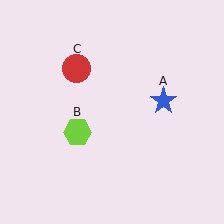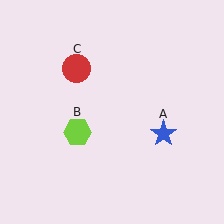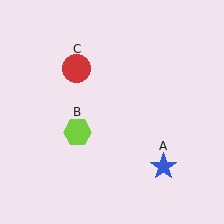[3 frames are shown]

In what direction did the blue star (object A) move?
The blue star (object A) moved down.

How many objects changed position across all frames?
1 object changed position: blue star (object A).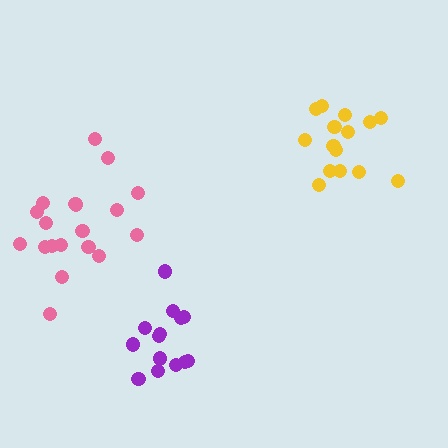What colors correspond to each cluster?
The clusters are colored: purple, pink, yellow.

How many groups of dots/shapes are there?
There are 3 groups.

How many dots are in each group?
Group 1: 14 dots, Group 2: 19 dots, Group 3: 15 dots (48 total).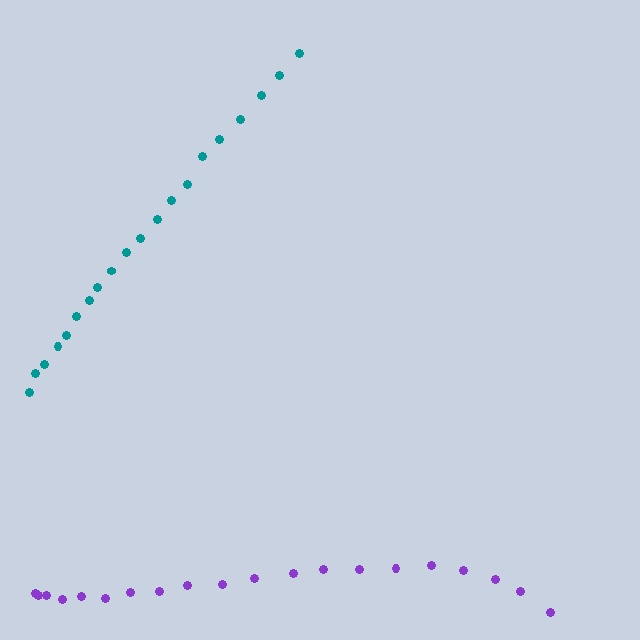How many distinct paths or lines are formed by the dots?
There are 2 distinct paths.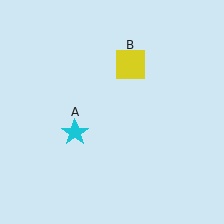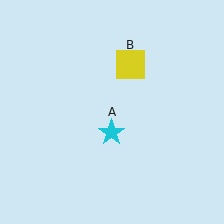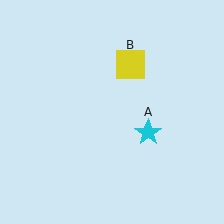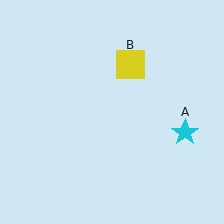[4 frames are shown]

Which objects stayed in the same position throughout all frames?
Yellow square (object B) remained stationary.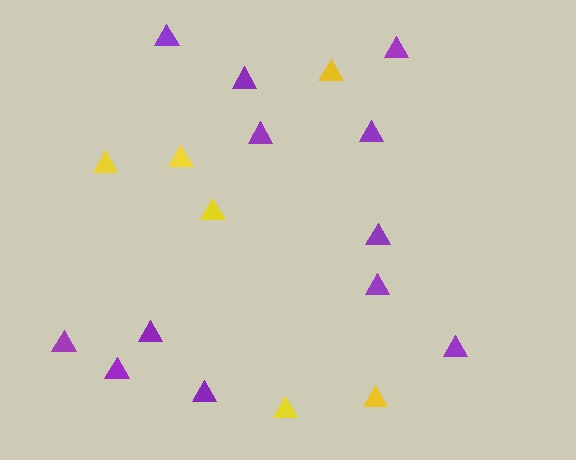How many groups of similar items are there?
There are 2 groups: one group of yellow triangles (6) and one group of purple triangles (12).